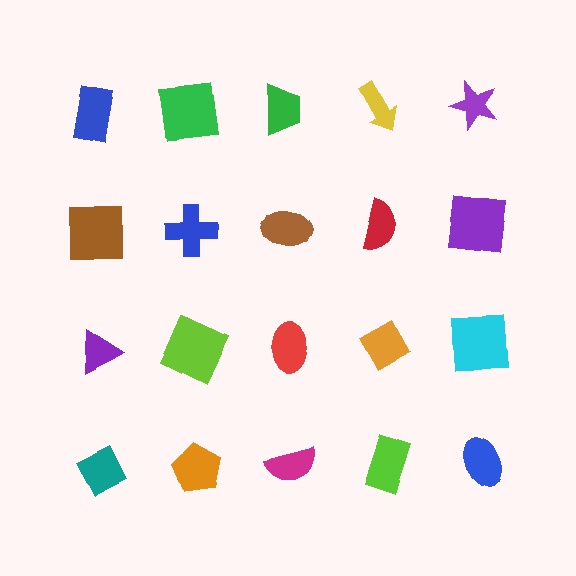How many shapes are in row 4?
5 shapes.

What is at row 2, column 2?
A blue cross.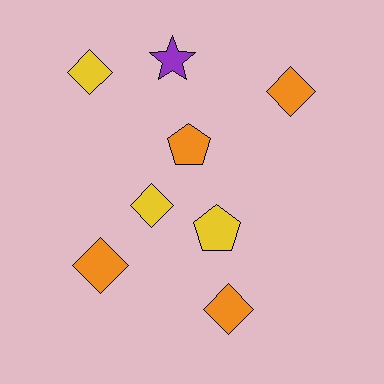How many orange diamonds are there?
There are 3 orange diamonds.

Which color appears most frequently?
Orange, with 4 objects.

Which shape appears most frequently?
Diamond, with 5 objects.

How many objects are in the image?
There are 8 objects.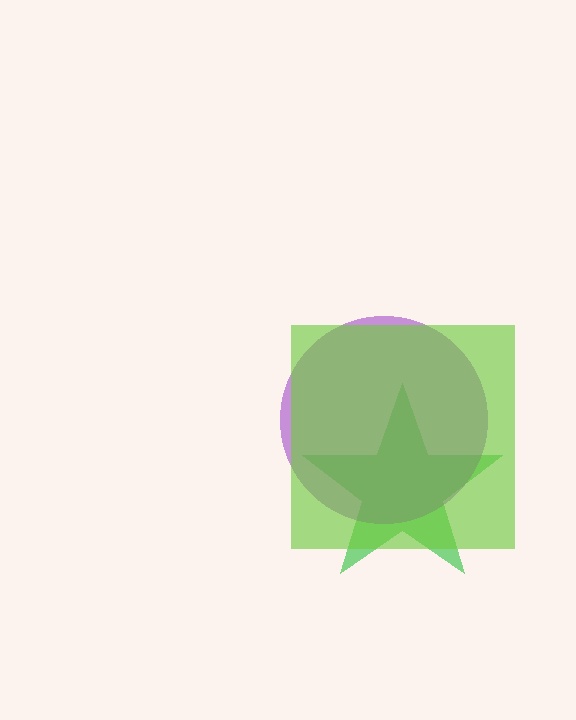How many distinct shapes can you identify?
There are 3 distinct shapes: a green star, a purple circle, a lime square.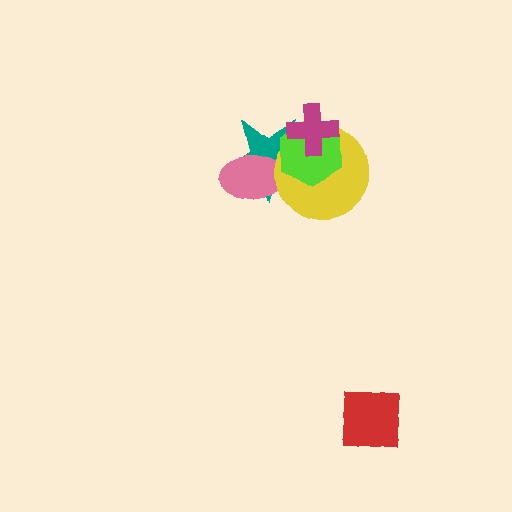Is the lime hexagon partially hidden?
Yes, it is partially covered by another shape.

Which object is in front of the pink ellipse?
The yellow circle is in front of the pink ellipse.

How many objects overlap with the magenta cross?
3 objects overlap with the magenta cross.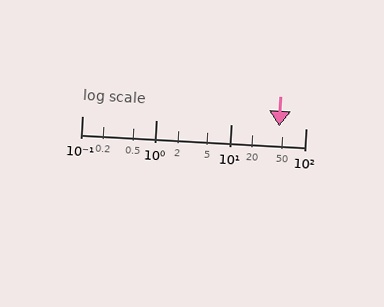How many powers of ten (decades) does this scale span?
The scale spans 3 decades, from 0.1 to 100.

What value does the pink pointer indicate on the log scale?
The pointer indicates approximately 44.